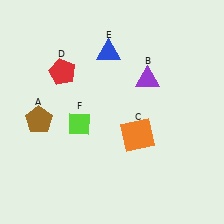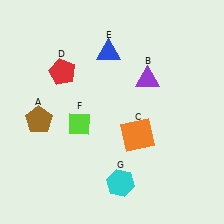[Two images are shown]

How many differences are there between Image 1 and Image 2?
There is 1 difference between the two images.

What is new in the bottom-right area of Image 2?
A cyan hexagon (G) was added in the bottom-right area of Image 2.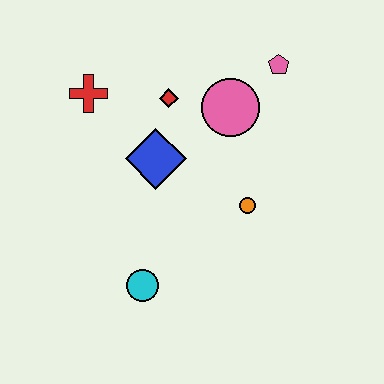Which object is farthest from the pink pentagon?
The cyan circle is farthest from the pink pentagon.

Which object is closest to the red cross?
The red diamond is closest to the red cross.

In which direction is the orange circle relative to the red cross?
The orange circle is to the right of the red cross.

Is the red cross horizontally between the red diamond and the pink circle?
No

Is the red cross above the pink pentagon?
No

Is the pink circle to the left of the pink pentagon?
Yes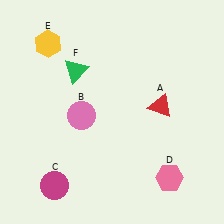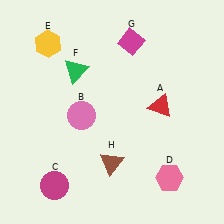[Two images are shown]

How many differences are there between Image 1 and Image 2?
There are 2 differences between the two images.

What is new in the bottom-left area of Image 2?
A brown triangle (H) was added in the bottom-left area of Image 2.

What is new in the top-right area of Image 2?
A magenta diamond (G) was added in the top-right area of Image 2.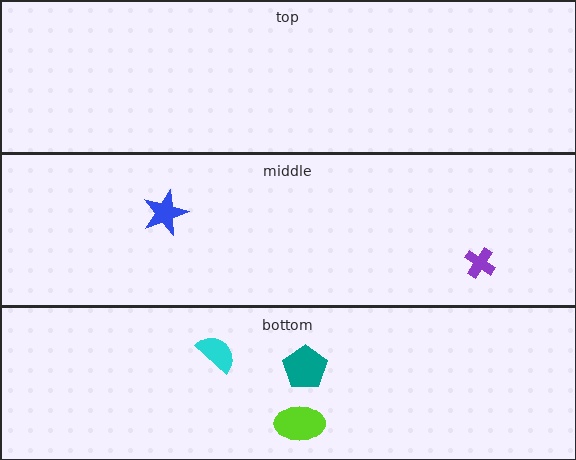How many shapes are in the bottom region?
3.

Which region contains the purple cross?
The middle region.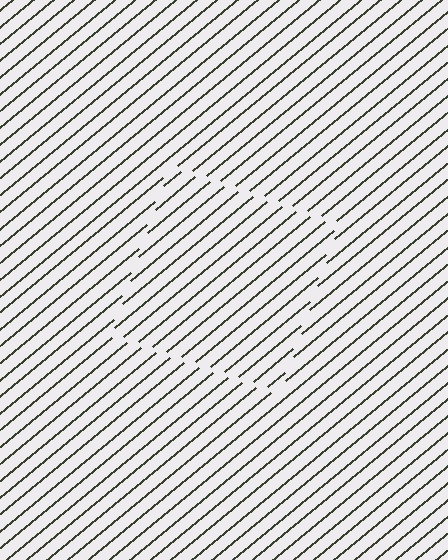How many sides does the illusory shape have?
4 sides — the line-ends trace a square.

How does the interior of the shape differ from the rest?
The interior of the shape contains the same grating, shifted by half a period — the contour is defined by the phase discontinuity where line-ends from the inner and outer gratings abut.